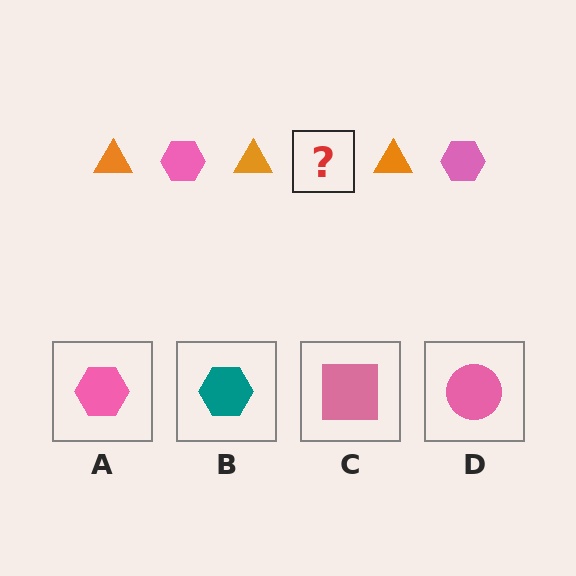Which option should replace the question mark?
Option A.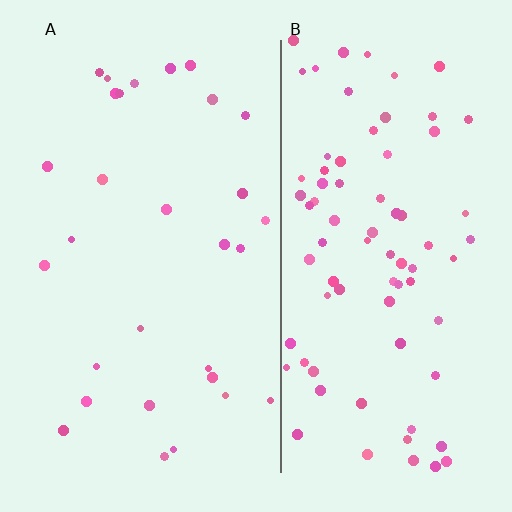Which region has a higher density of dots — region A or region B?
B (the right).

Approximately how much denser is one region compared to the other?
Approximately 2.7× — region B over region A.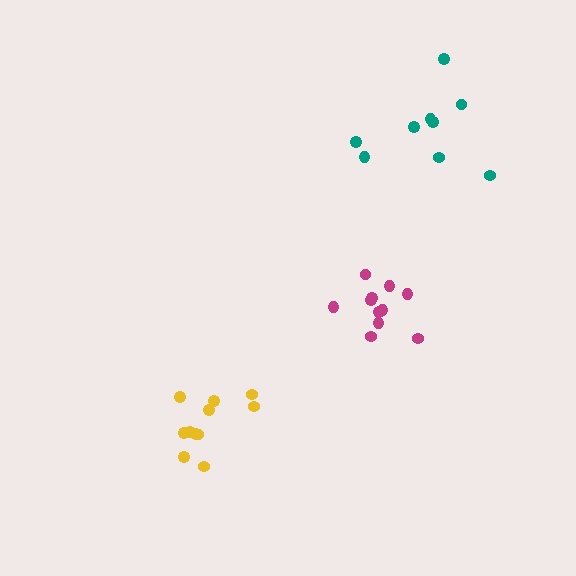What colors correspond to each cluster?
The clusters are colored: magenta, yellow, teal.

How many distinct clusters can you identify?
There are 3 distinct clusters.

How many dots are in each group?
Group 1: 11 dots, Group 2: 11 dots, Group 3: 9 dots (31 total).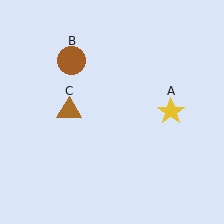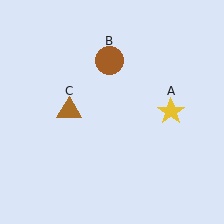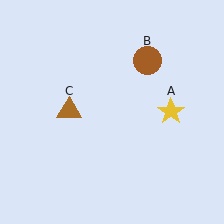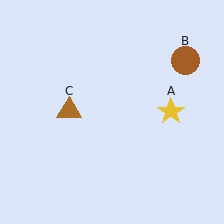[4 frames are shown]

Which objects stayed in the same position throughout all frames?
Yellow star (object A) and brown triangle (object C) remained stationary.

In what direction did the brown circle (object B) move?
The brown circle (object B) moved right.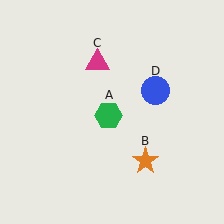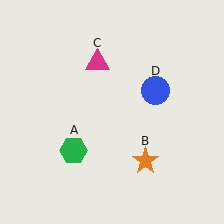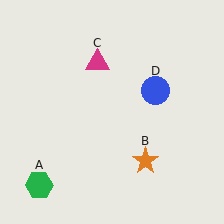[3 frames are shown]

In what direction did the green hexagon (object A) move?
The green hexagon (object A) moved down and to the left.